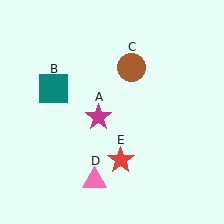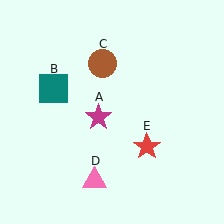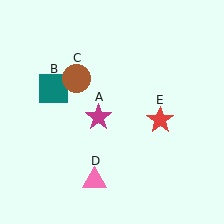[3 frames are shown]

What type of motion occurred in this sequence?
The brown circle (object C), red star (object E) rotated counterclockwise around the center of the scene.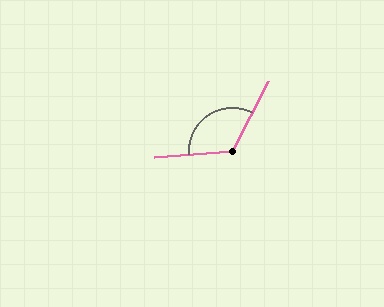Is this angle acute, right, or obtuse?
It is obtuse.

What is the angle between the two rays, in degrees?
Approximately 122 degrees.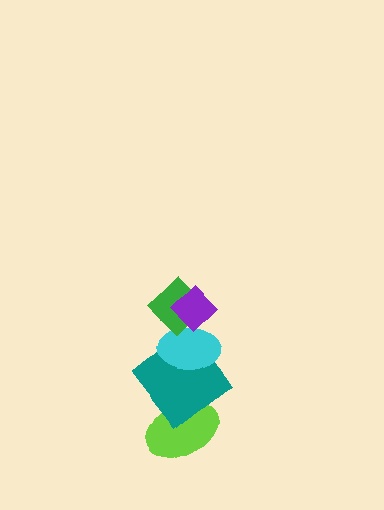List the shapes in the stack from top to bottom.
From top to bottom: the purple diamond, the green diamond, the cyan ellipse, the teal diamond, the lime ellipse.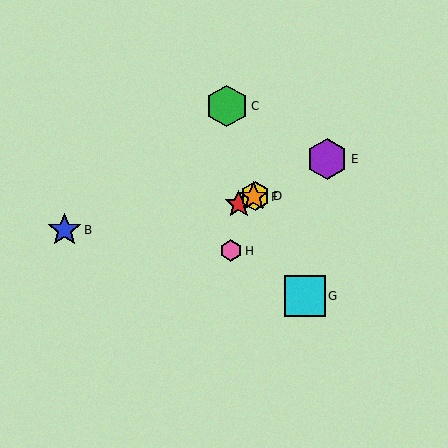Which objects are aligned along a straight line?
Objects A, D, E, F are aligned along a straight line.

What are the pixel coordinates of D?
Object D is at (255, 196).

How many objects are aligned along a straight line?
4 objects (A, D, E, F) are aligned along a straight line.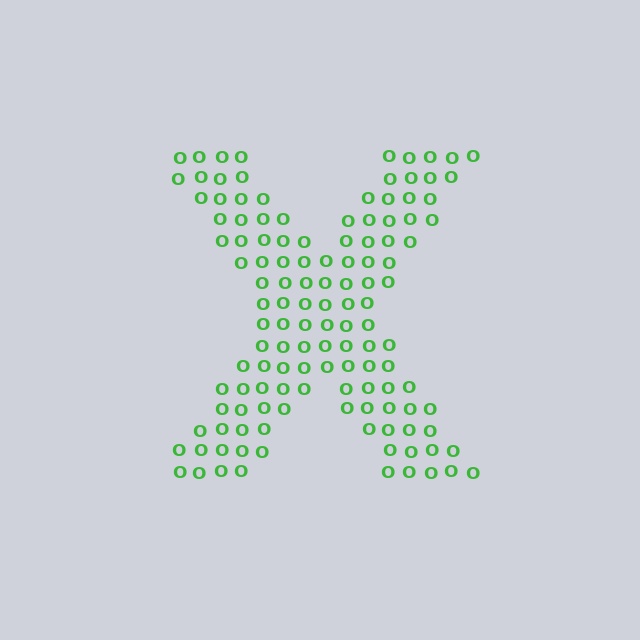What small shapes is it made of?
It is made of small letter O's.